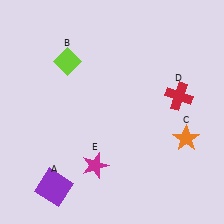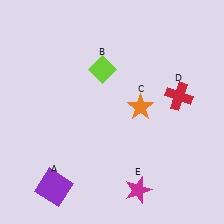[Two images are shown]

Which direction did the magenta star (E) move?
The magenta star (E) moved right.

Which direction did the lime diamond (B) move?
The lime diamond (B) moved right.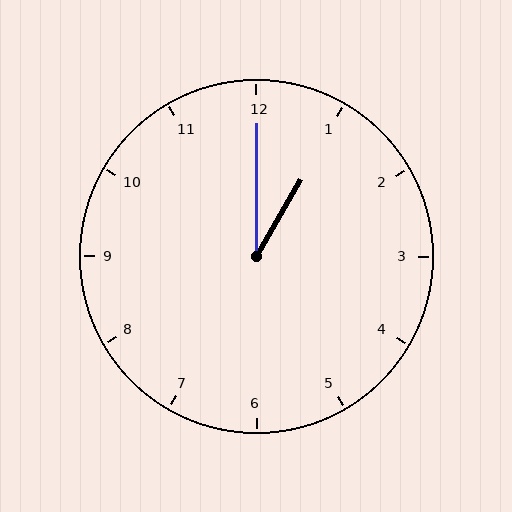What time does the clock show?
1:00.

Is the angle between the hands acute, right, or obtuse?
It is acute.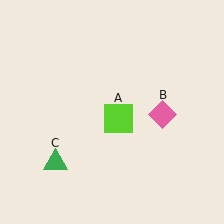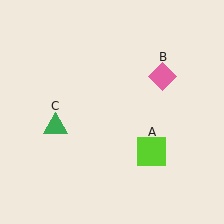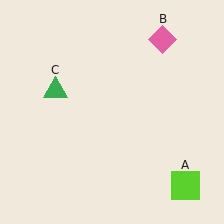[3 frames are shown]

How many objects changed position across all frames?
3 objects changed position: lime square (object A), pink diamond (object B), green triangle (object C).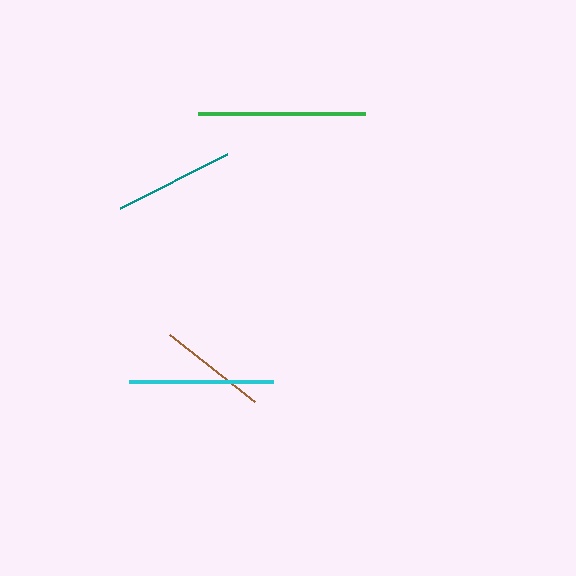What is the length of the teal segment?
The teal segment is approximately 119 pixels long.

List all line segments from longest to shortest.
From longest to shortest: green, cyan, teal, brown.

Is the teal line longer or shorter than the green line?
The green line is longer than the teal line.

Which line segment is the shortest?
The brown line is the shortest at approximately 109 pixels.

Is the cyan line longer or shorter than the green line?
The green line is longer than the cyan line.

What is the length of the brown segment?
The brown segment is approximately 109 pixels long.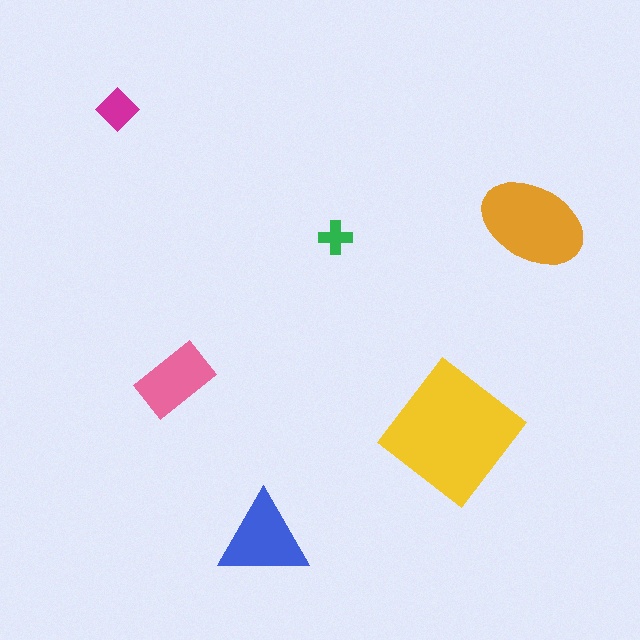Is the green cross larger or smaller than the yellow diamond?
Smaller.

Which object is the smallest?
The green cross.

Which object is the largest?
The yellow diamond.